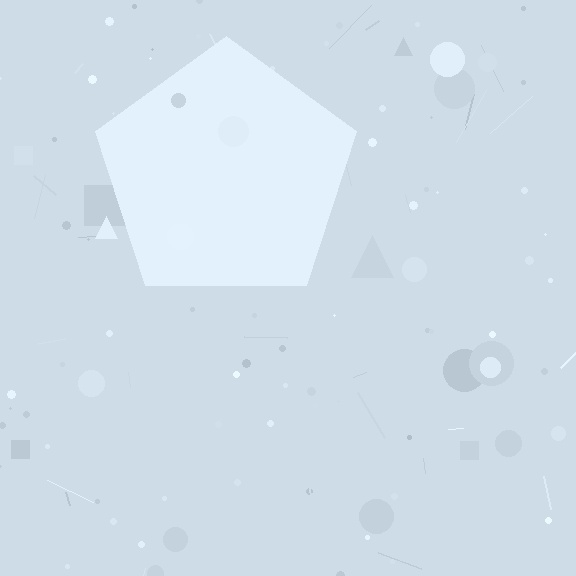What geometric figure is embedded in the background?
A pentagon is embedded in the background.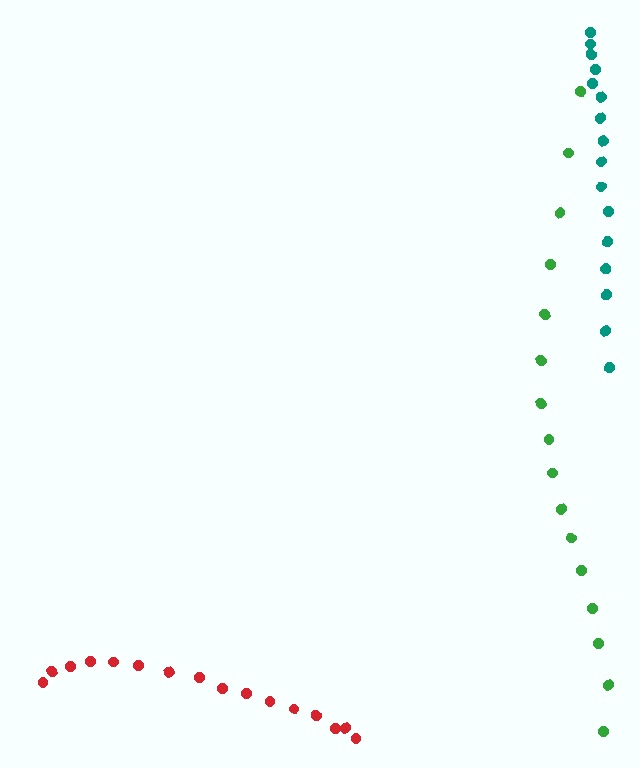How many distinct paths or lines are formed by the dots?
There are 3 distinct paths.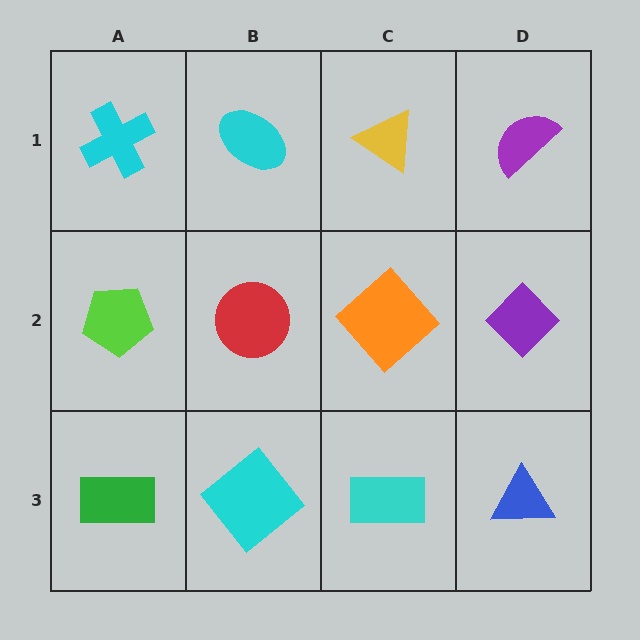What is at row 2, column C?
An orange diamond.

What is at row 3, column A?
A green rectangle.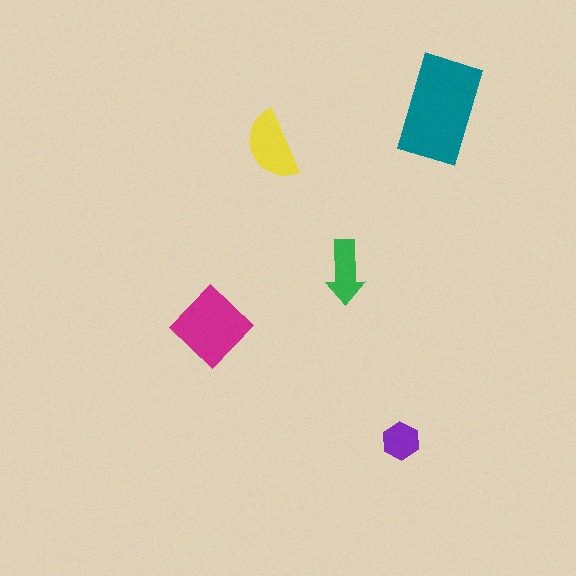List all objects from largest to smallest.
The teal rectangle, the magenta diamond, the yellow semicircle, the green arrow, the purple hexagon.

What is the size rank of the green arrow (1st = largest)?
4th.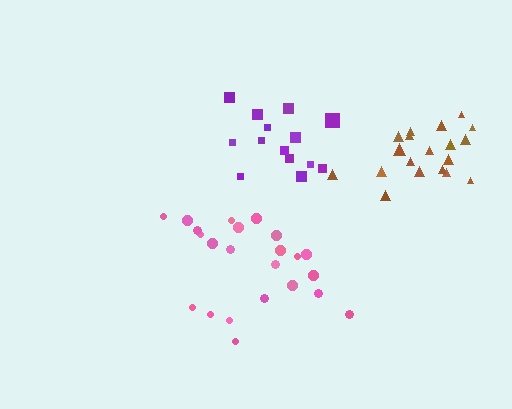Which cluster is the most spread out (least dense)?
Purple.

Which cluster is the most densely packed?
Brown.